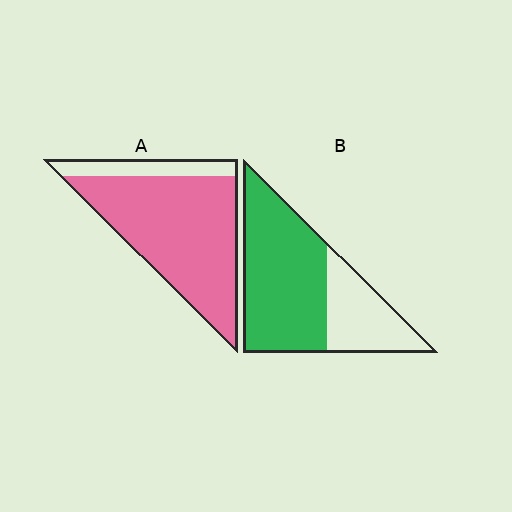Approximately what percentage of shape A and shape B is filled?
A is approximately 85% and B is approximately 65%.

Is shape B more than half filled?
Yes.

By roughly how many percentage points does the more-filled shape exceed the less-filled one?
By roughly 15 percentage points (A over B).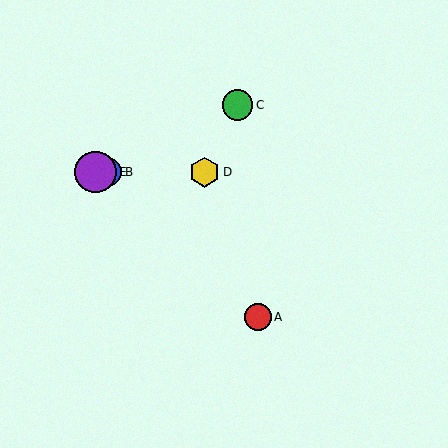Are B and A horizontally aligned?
No, B is at y≈172 and A is at y≈317.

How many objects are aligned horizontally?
3 objects (B, D, E) are aligned horizontally.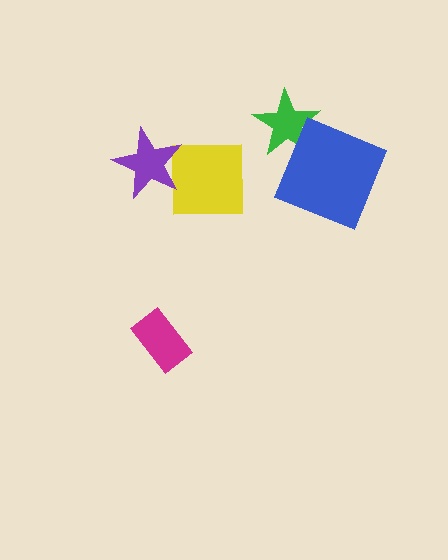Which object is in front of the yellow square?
The purple star is in front of the yellow square.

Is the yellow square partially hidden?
Yes, it is partially covered by another shape.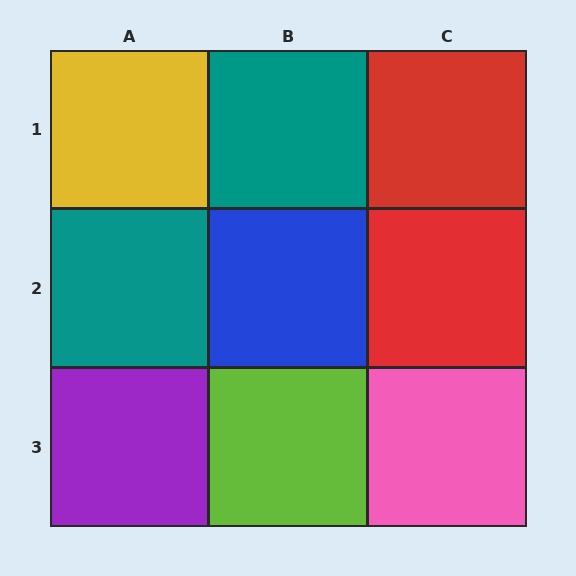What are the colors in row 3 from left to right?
Purple, lime, pink.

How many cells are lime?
1 cell is lime.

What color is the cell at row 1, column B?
Teal.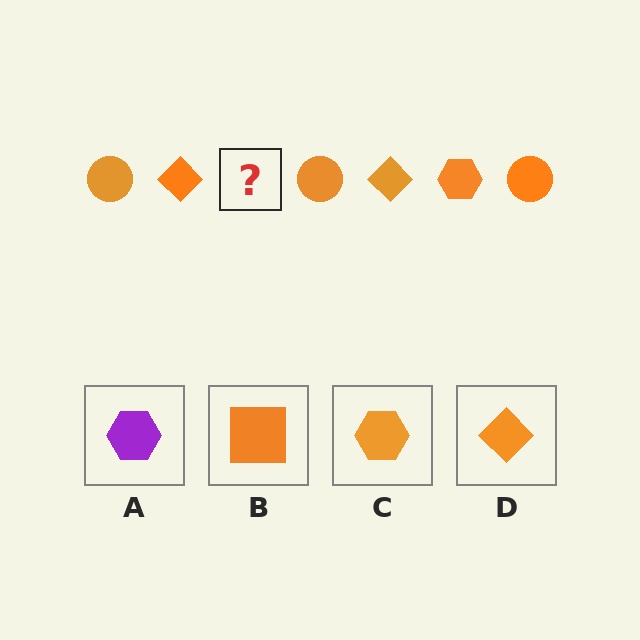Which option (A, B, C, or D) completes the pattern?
C.